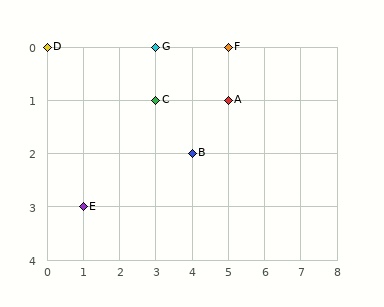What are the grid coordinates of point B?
Point B is at grid coordinates (4, 2).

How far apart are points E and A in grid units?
Points E and A are 4 columns and 2 rows apart (about 4.5 grid units diagonally).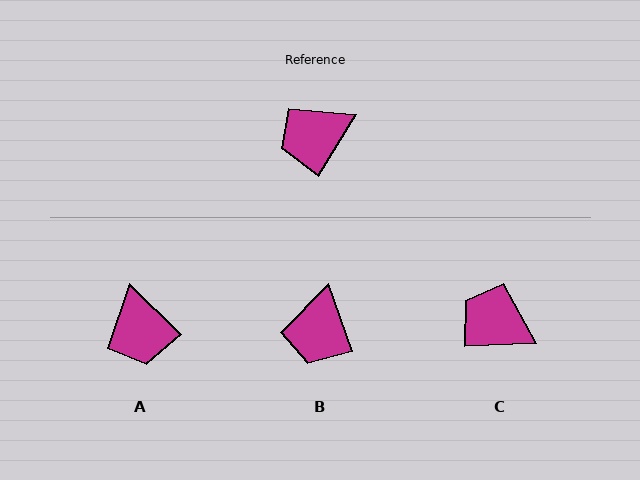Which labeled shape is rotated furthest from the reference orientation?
A, about 77 degrees away.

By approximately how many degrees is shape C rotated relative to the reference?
Approximately 56 degrees clockwise.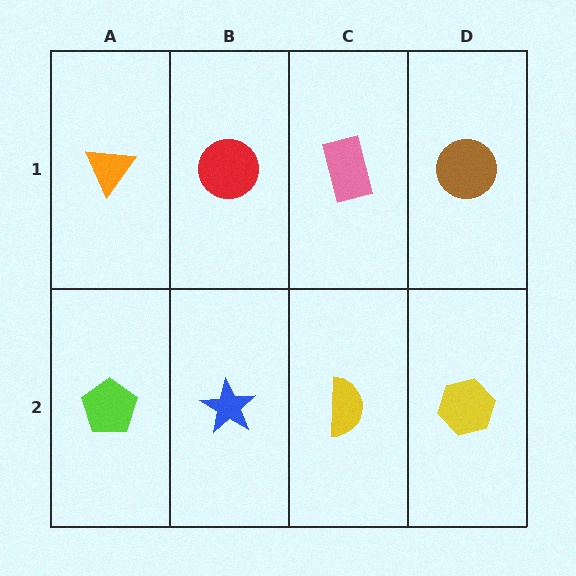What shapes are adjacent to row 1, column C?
A yellow semicircle (row 2, column C), a red circle (row 1, column B), a brown circle (row 1, column D).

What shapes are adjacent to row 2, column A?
An orange triangle (row 1, column A), a blue star (row 2, column B).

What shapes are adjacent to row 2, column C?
A pink rectangle (row 1, column C), a blue star (row 2, column B), a yellow hexagon (row 2, column D).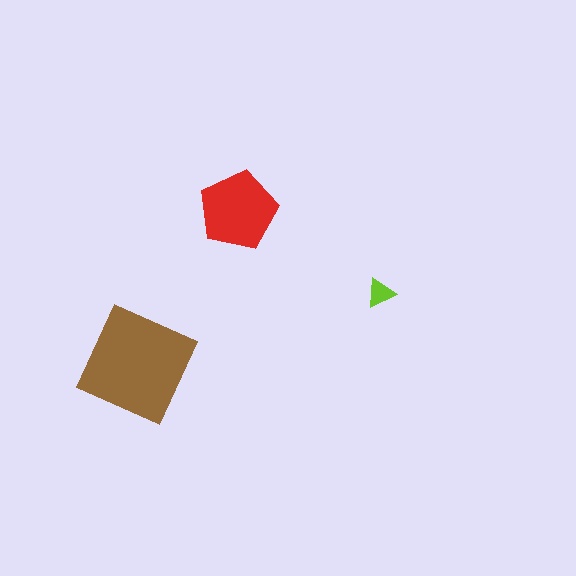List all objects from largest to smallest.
The brown diamond, the red pentagon, the lime triangle.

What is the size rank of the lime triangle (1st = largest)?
3rd.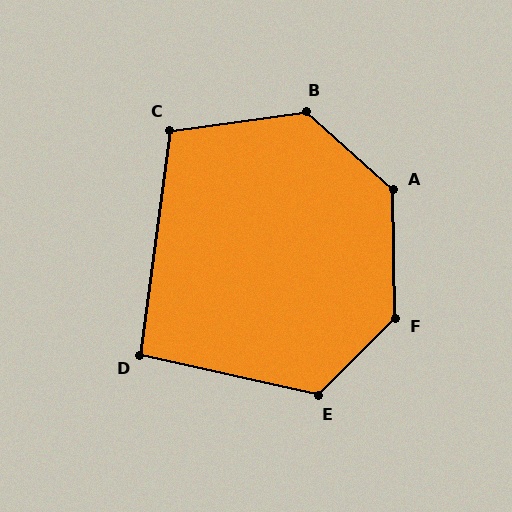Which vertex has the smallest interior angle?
D, at approximately 95 degrees.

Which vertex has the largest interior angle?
F, at approximately 134 degrees.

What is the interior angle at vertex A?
Approximately 133 degrees (obtuse).